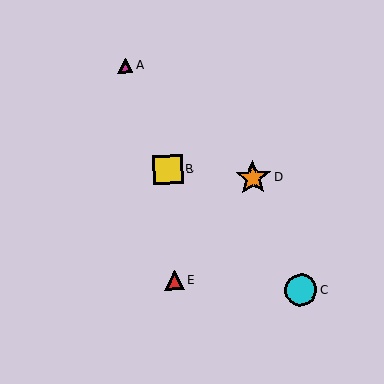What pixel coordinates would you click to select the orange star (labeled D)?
Click at (253, 178) to select the orange star D.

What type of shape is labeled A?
Shape A is a magenta triangle.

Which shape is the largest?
The orange star (labeled D) is the largest.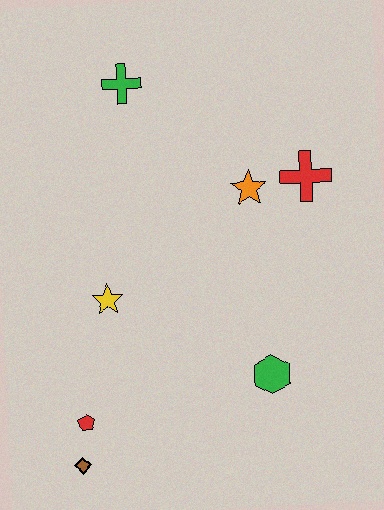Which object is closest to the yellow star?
The red pentagon is closest to the yellow star.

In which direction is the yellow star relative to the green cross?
The yellow star is below the green cross.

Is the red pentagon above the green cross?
No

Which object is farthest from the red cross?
The brown diamond is farthest from the red cross.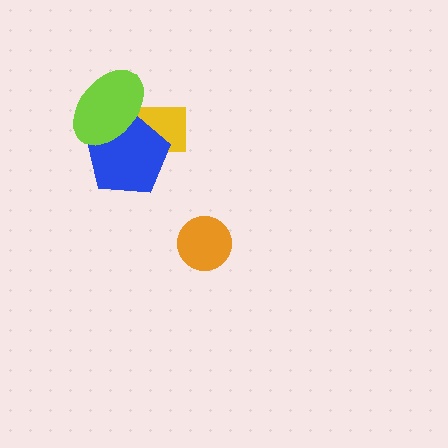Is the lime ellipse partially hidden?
No, no other shape covers it.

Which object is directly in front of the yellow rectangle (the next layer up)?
The blue pentagon is directly in front of the yellow rectangle.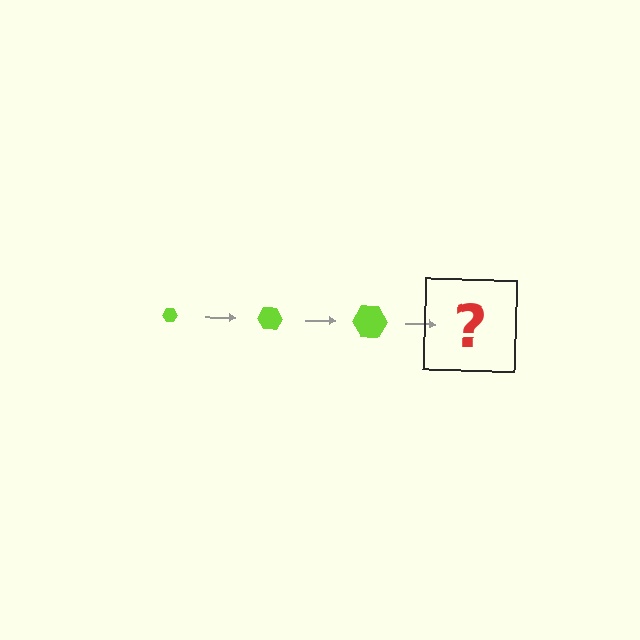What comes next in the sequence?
The next element should be a lime hexagon, larger than the previous one.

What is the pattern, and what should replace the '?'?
The pattern is that the hexagon gets progressively larger each step. The '?' should be a lime hexagon, larger than the previous one.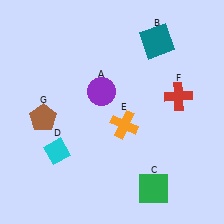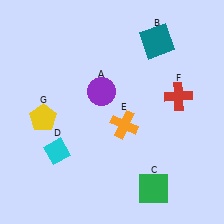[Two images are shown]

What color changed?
The pentagon (G) changed from brown in Image 1 to yellow in Image 2.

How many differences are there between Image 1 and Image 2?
There is 1 difference between the two images.